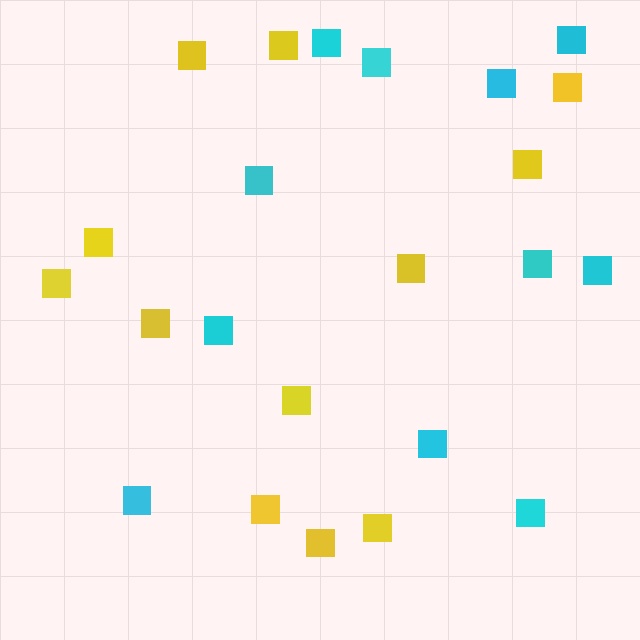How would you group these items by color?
There are 2 groups: one group of cyan squares (11) and one group of yellow squares (12).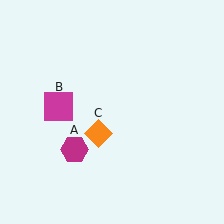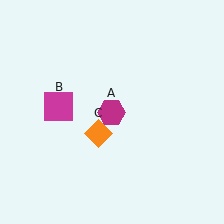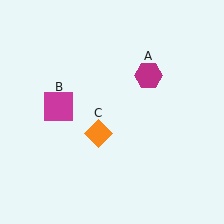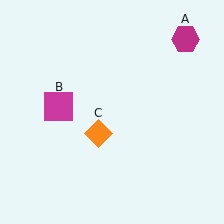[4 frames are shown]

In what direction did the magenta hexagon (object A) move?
The magenta hexagon (object A) moved up and to the right.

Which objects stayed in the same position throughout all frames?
Magenta square (object B) and orange diamond (object C) remained stationary.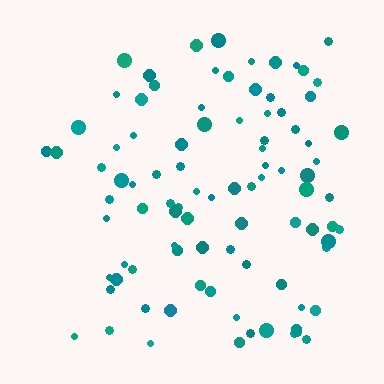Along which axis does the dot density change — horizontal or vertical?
Horizontal.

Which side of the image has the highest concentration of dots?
The right.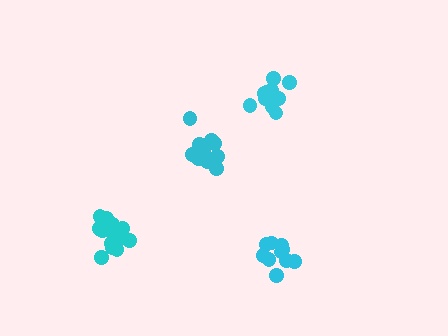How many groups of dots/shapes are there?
There are 4 groups.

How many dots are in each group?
Group 1: 15 dots, Group 2: 10 dots, Group 3: 10 dots, Group 4: 14 dots (49 total).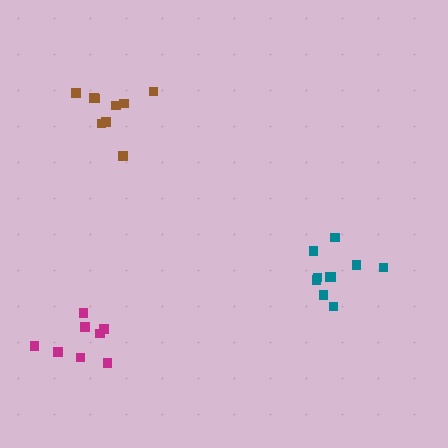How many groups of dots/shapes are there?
There are 3 groups.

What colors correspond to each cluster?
The clusters are colored: brown, magenta, teal.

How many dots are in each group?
Group 1: 9 dots, Group 2: 8 dots, Group 3: 10 dots (27 total).